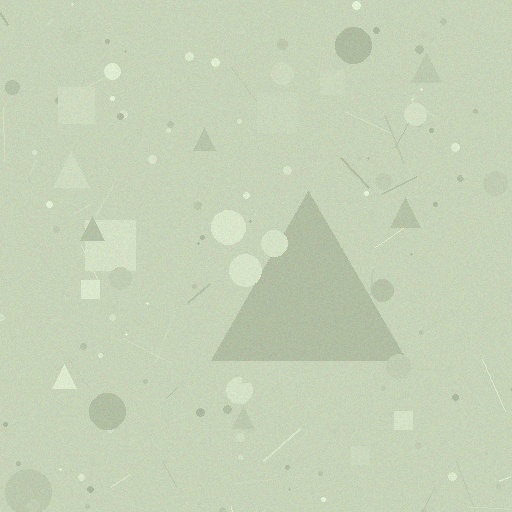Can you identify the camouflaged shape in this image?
The camouflaged shape is a triangle.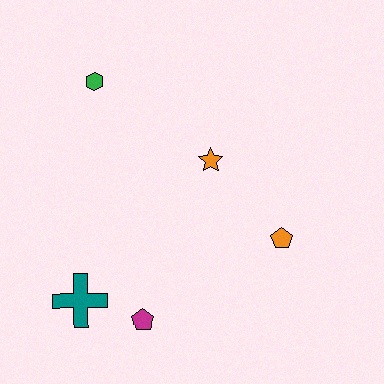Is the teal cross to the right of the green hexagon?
No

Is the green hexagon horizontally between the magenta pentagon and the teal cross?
Yes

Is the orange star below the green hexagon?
Yes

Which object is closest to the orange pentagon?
The orange star is closest to the orange pentagon.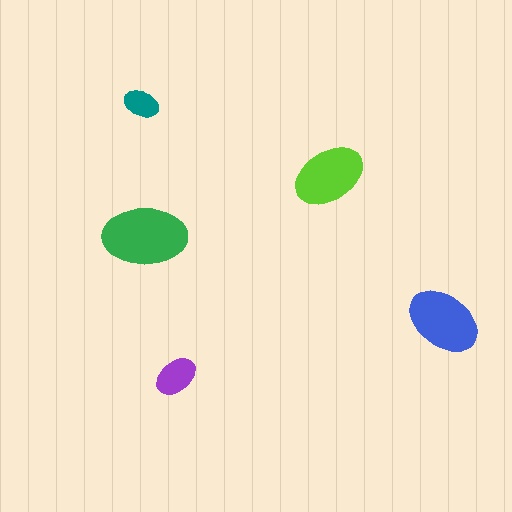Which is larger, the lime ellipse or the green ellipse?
The green one.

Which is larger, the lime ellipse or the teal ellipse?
The lime one.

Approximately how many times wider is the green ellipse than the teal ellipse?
About 2.5 times wider.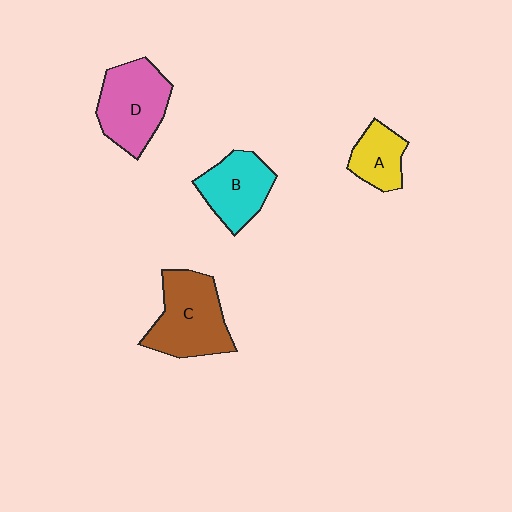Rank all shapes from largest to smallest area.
From largest to smallest: C (brown), D (pink), B (cyan), A (yellow).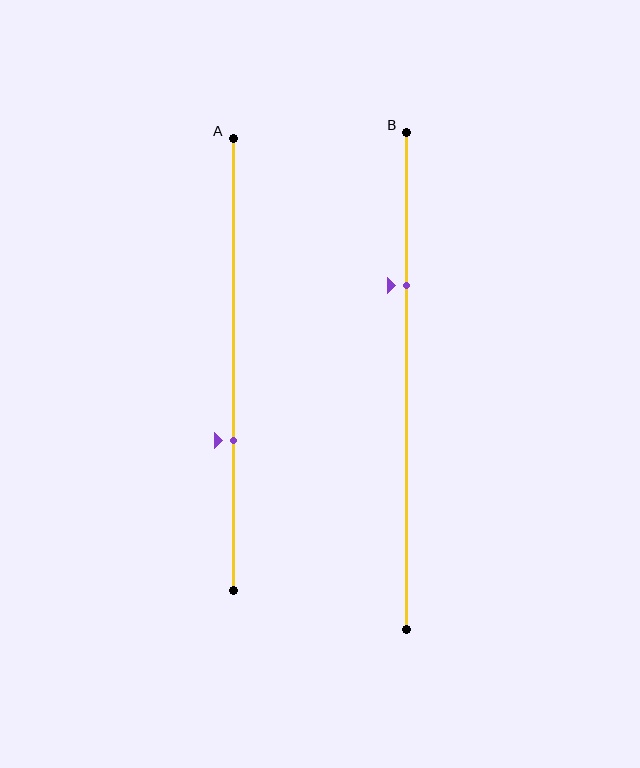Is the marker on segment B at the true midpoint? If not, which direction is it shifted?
No, the marker on segment B is shifted upward by about 19% of the segment length.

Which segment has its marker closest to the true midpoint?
Segment A has its marker closest to the true midpoint.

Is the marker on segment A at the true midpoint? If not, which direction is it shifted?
No, the marker on segment A is shifted downward by about 17% of the segment length.